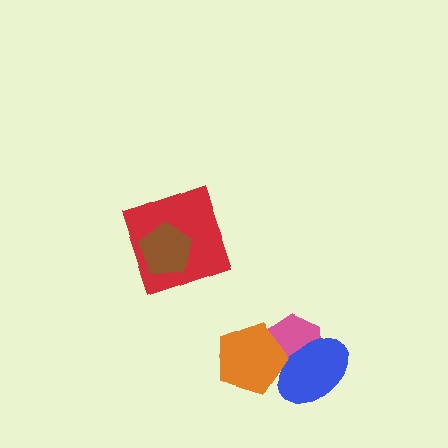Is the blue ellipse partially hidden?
Yes, it is partially covered by another shape.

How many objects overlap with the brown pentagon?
1 object overlaps with the brown pentagon.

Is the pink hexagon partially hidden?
Yes, it is partially covered by another shape.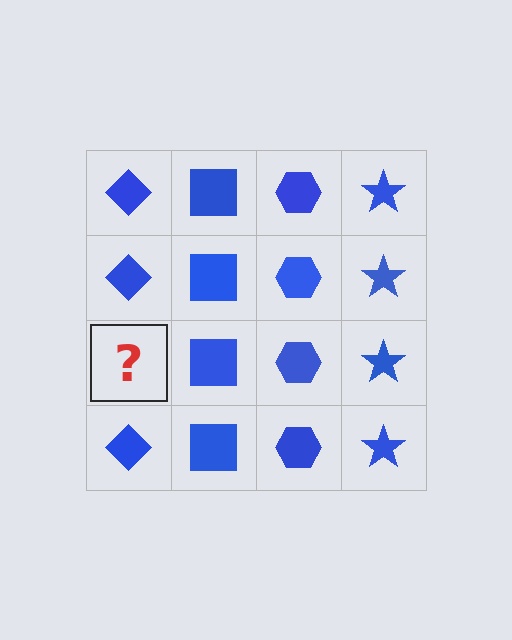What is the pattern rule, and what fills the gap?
The rule is that each column has a consistent shape. The gap should be filled with a blue diamond.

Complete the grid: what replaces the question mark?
The question mark should be replaced with a blue diamond.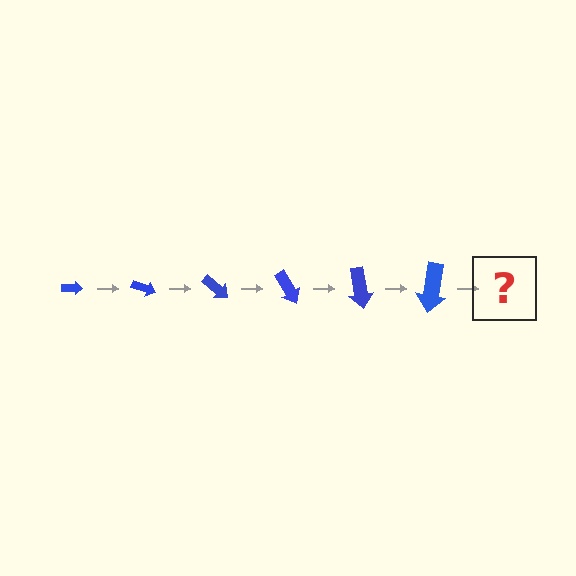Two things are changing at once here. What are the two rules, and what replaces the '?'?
The two rules are that the arrow grows larger each step and it rotates 20 degrees each step. The '?' should be an arrow, larger than the previous one and rotated 120 degrees from the start.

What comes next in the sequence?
The next element should be an arrow, larger than the previous one and rotated 120 degrees from the start.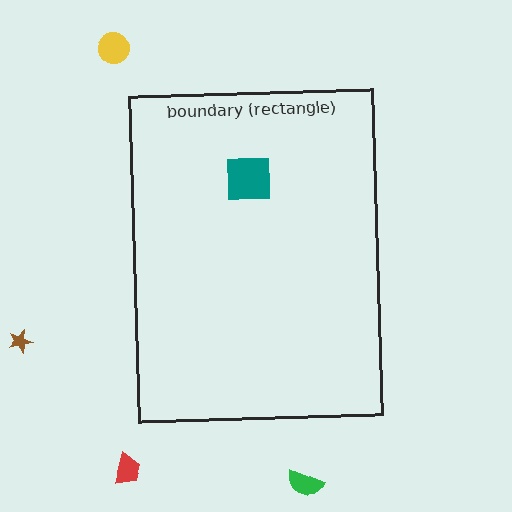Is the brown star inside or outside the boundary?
Outside.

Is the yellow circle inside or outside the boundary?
Outside.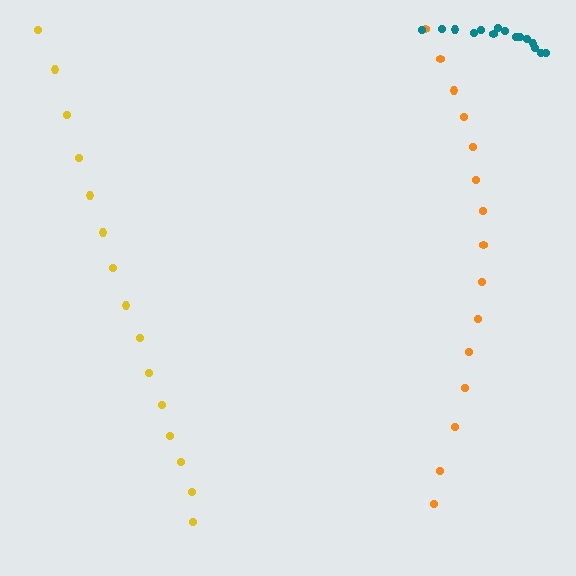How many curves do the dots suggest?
There are 3 distinct paths.